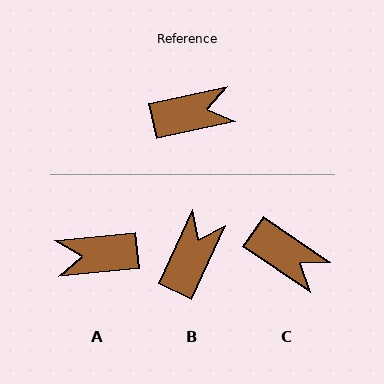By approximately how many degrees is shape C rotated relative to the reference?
Approximately 46 degrees clockwise.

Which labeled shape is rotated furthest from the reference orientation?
A, about 174 degrees away.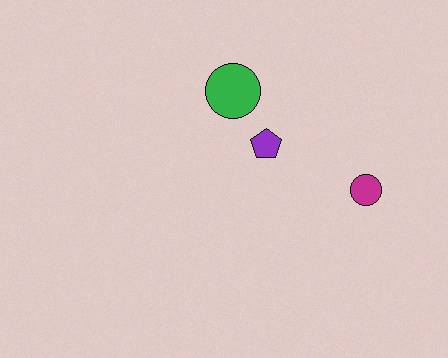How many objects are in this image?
There are 3 objects.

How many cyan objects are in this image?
There are no cyan objects.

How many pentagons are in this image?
There is 1 pentagon.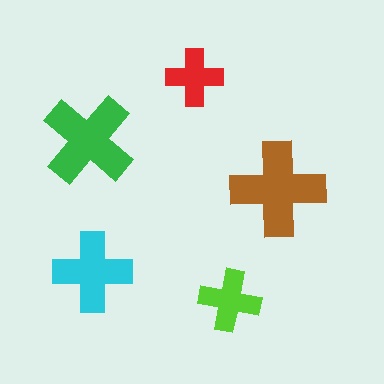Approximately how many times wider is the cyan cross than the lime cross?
About 1.5 times wider.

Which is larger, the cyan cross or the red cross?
The cyan one.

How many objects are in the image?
There are 5 objects in the image.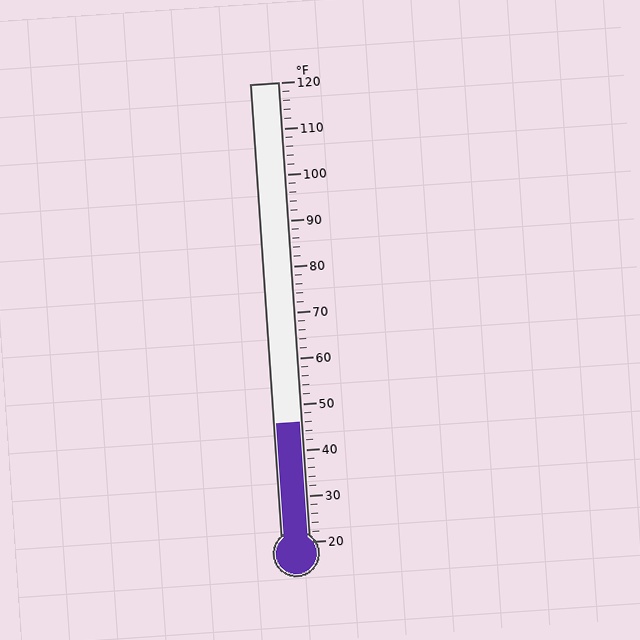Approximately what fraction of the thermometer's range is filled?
The thermometer is filled to approximately 25% of its range.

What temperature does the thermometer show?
The thermometer shows approximately 46°F.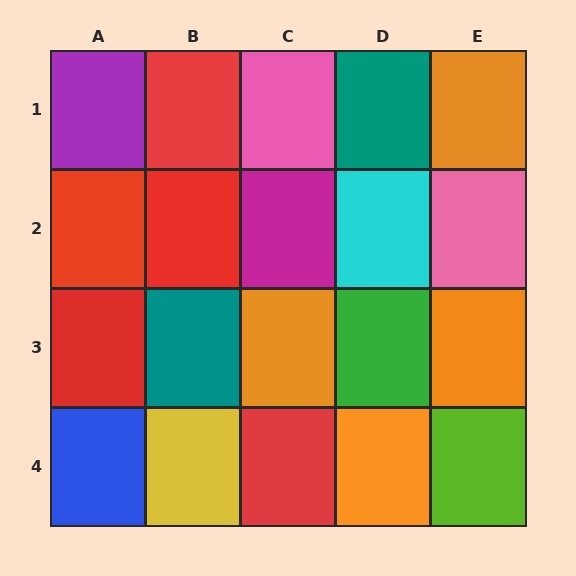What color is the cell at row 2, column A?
Red.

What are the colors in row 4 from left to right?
Blue, yellow, red, orange, lime.